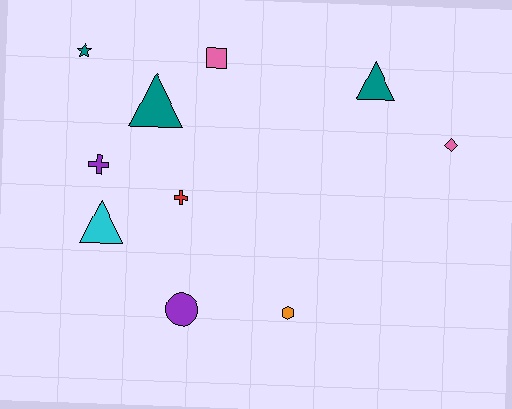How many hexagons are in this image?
There is 1 hexagon.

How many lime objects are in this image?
There are no lime objects.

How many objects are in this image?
There are 10 objects.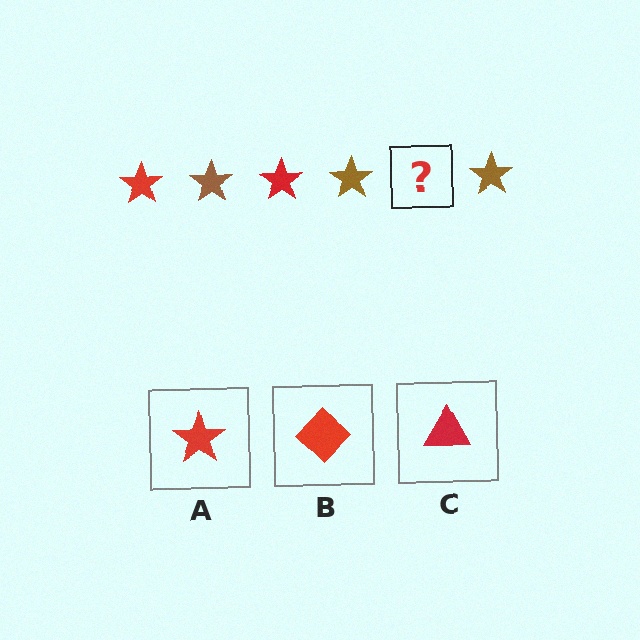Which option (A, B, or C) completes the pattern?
A.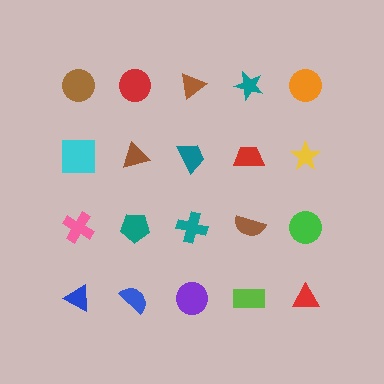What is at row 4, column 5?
A red triangle.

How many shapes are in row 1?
5 shapes.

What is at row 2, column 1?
A cyan square.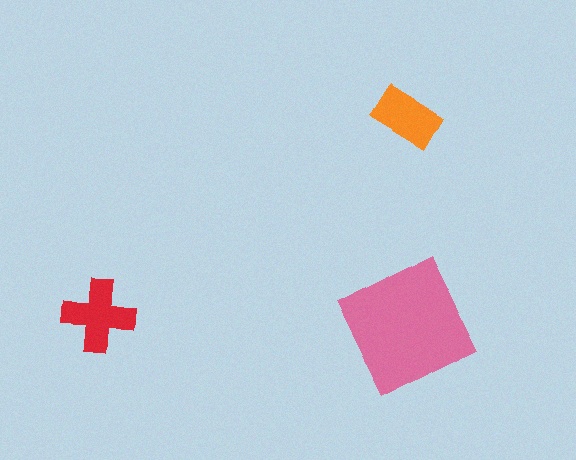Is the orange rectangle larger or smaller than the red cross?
Smaller.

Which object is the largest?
The pink square.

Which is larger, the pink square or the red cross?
The pink square.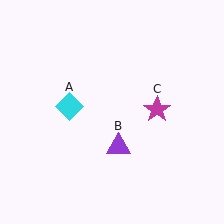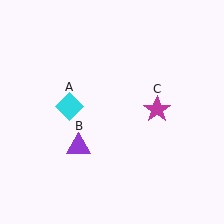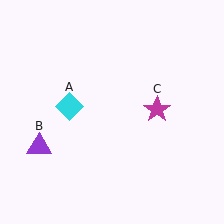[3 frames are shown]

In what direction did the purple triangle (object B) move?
The purple triangle (object B) moved left.